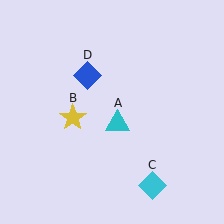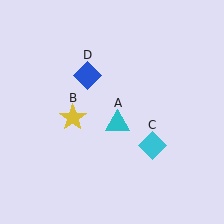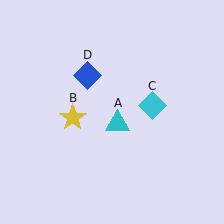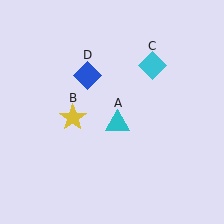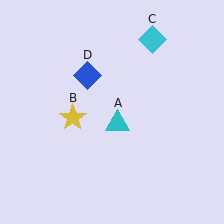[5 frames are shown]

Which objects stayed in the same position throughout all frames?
Cyan triangle (object A) and yellow star (object B) and blue diamond (object D) remained stationary.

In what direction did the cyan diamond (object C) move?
The cyan diamond (object C) moved up.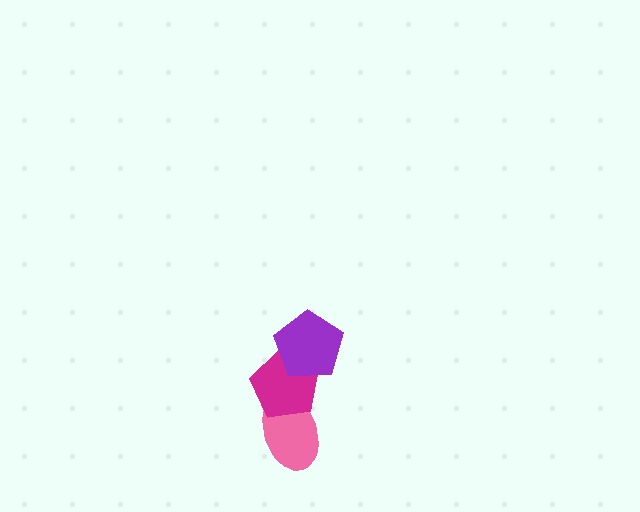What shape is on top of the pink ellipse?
The magenta pentagon is on top of the pink ellipse.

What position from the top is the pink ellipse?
The pink ellipse is 3rd from the top.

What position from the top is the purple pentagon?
The purple pentagon is 1st from the top.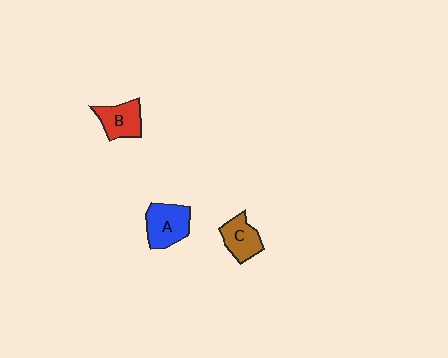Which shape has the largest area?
Shape A (blue).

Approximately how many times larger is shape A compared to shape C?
Approximately 1.2 times.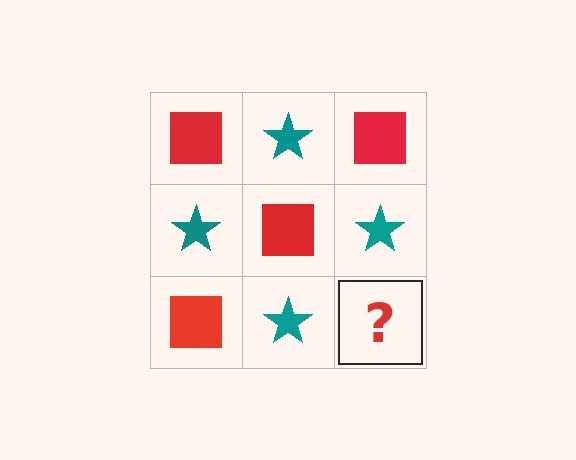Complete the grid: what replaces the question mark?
The question mark should be replaced with a red square.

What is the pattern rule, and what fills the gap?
The rule is that it alternates red square and teal star in a checkerboard pattern. The gap should be filled with a red square.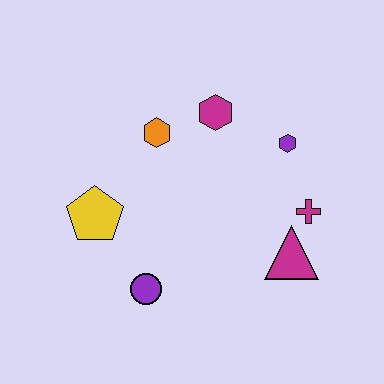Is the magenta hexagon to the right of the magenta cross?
No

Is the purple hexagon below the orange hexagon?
Yes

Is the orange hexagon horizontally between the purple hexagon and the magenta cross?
No